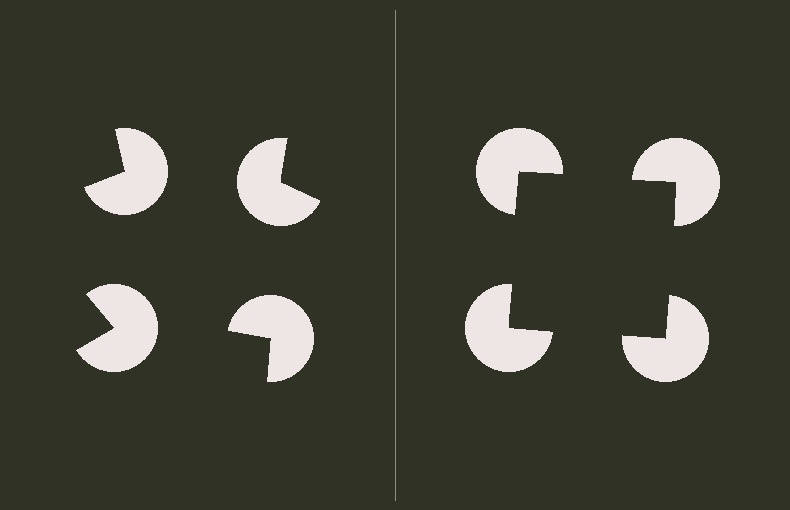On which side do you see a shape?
An illusory square appears on the right side. On the left side the wedge cuts are rotated, so no coherent shape forms.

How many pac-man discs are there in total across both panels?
8 — 4 on each side.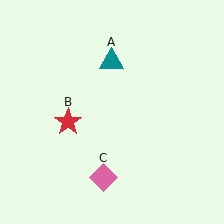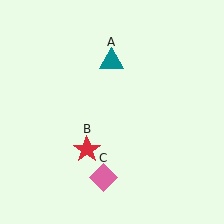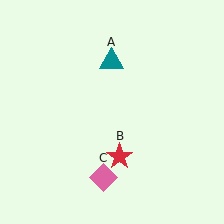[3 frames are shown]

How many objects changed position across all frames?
1 object changed position: red star (object B).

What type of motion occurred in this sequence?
The red star (object B) rotated counterclockwise around the center of the scene.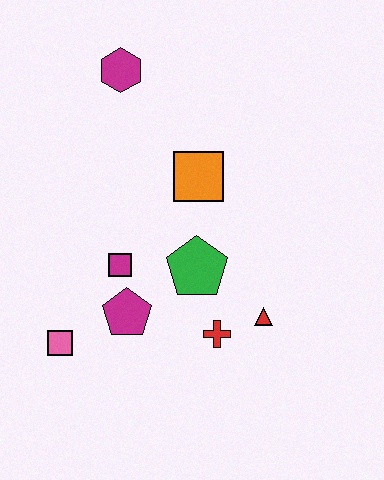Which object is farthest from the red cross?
The magenta hexagon is farthest from the red cross.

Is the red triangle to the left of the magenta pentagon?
No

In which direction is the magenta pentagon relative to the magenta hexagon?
The magenta pentagon is below the magenta hexagon.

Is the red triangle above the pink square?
Yes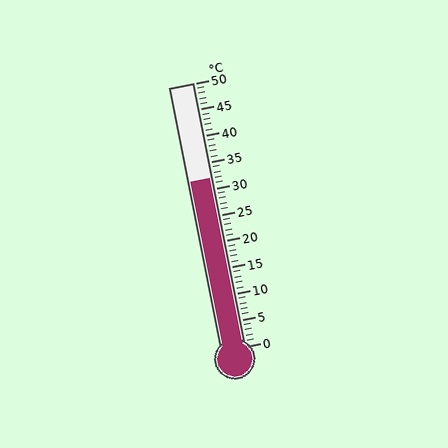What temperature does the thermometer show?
The thermometer shows approximately 32°C.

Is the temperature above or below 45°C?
The temperature is below 45°C.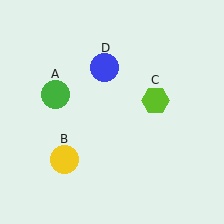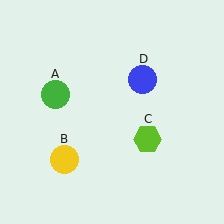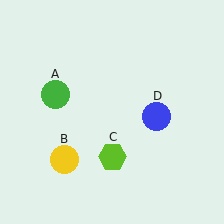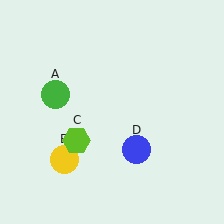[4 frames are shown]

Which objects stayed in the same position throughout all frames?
Green circle (object A) and yellow circle (object B) remained stationary.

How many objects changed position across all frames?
2 objects changed position: lime hexagon (object C), blue circle (object D).